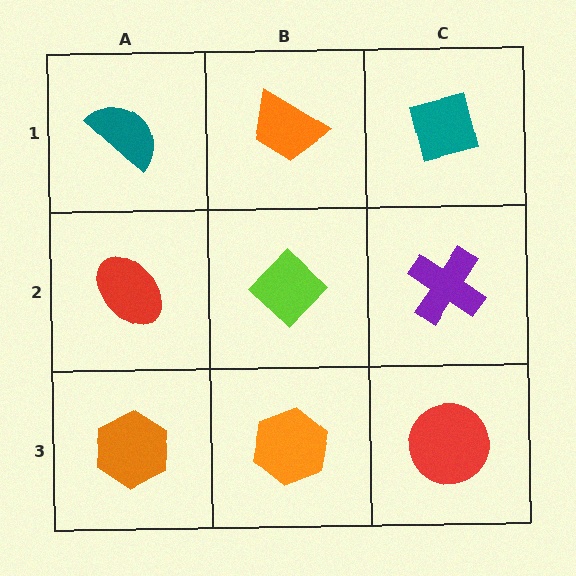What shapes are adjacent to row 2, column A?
A teal semicircle (row 1, column A), an orange hexagon (row 3, column A), a lime diamond (row 2, column B).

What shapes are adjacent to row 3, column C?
A purple cross (row 2, column C), an orange hexagon (row 3, column B).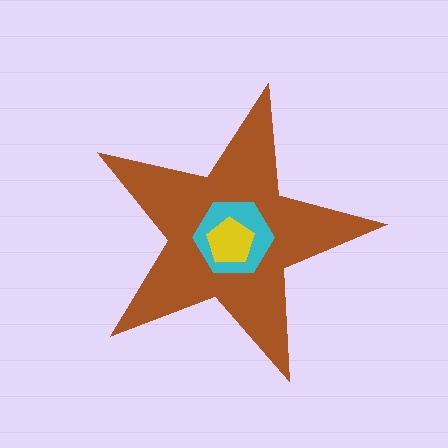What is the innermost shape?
The yellow pentagon.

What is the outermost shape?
The brown star.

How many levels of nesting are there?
3.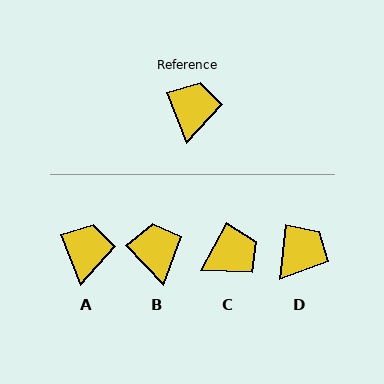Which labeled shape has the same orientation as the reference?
A.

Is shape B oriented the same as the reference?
No, it is off by about 22 degrees.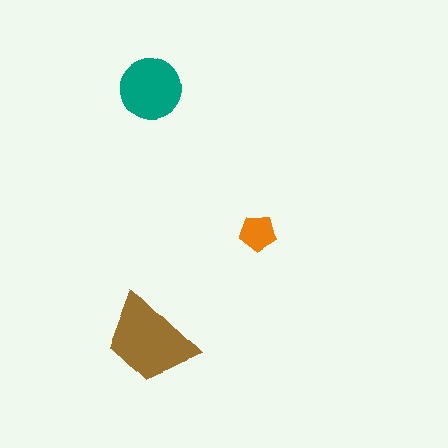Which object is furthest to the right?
The orange pentagon is rightmost.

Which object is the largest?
The brown trapezoid.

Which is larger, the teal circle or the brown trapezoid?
The brown trapezoid.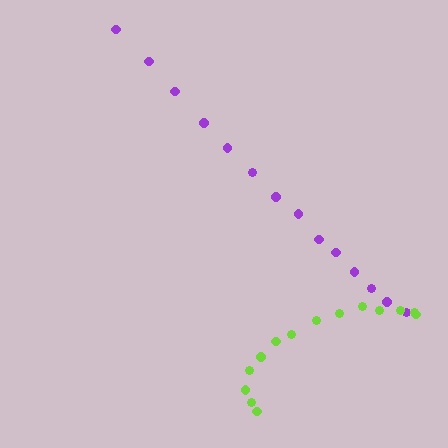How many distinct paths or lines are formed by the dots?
There are 2 distinct paths.